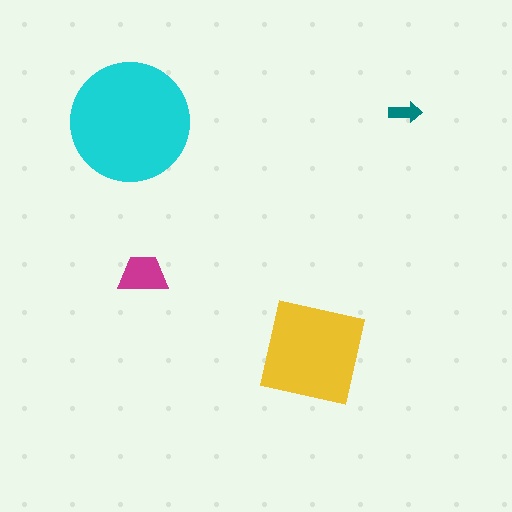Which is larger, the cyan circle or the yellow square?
The cyan circle.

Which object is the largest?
The cyan circle.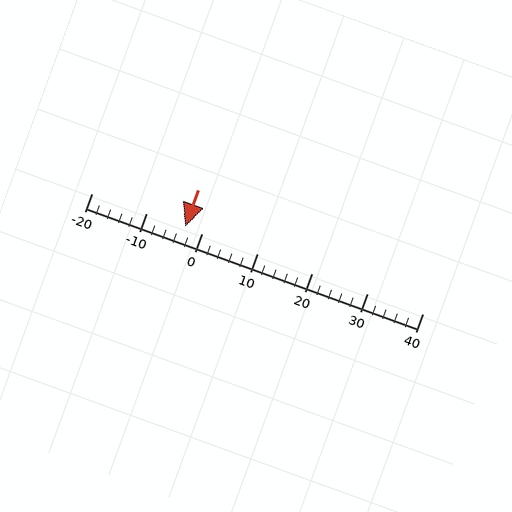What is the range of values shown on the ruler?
The ruler shows values from -20 to 40.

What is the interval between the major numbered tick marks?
The major tick marks are spaced 10 units apart.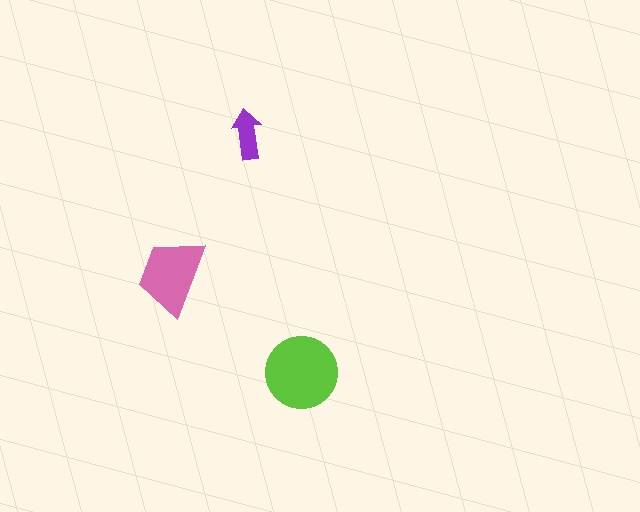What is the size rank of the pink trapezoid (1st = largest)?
2nd.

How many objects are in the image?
There are 3 objects in the image.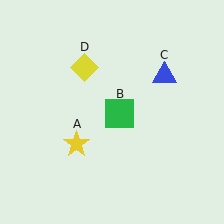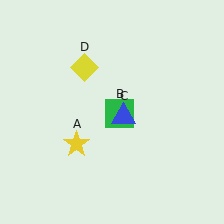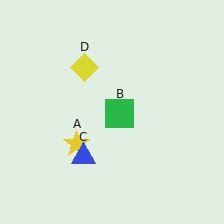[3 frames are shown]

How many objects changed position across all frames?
1 object changed position: blue triangle (object C).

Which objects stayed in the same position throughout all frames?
Yellow star (object A) and green square (object B) and yellow diamond (object D) remained stationary.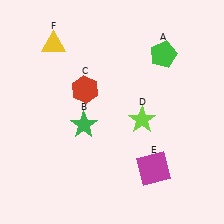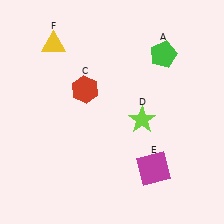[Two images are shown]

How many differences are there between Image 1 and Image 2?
There is 1 difference between the two images.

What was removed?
The green star (B) was removed in Image 2.